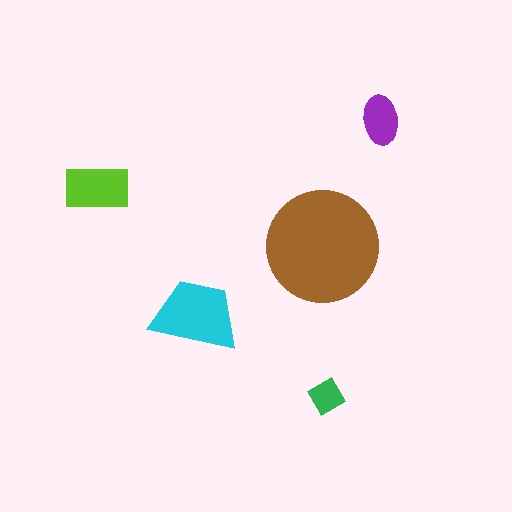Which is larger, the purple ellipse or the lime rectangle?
The lime rectangle.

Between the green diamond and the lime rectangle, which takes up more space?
The lime rectangle.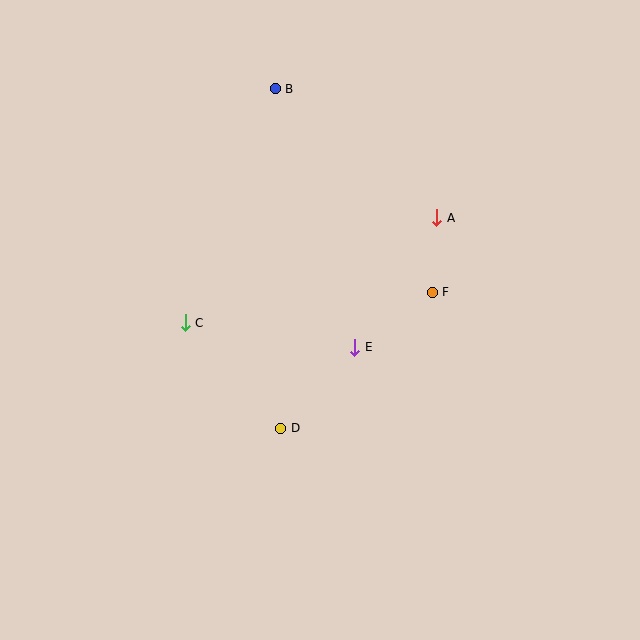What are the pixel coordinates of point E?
Point E is at (355, 347).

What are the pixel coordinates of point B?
Point B is at (275, 89).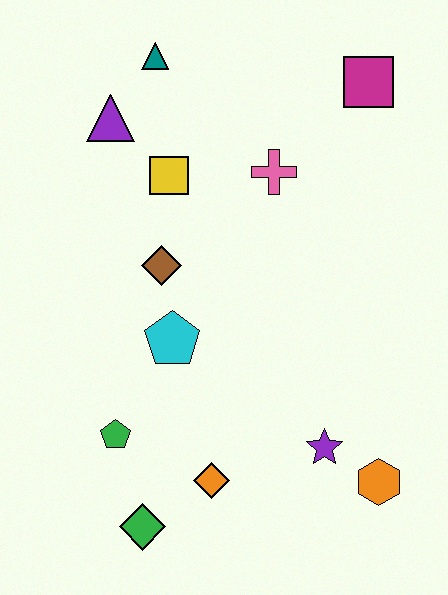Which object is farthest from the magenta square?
The green diamond is farthest from the magenta square.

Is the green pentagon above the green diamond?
Yes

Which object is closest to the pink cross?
The yellow square is closest to the pink cross.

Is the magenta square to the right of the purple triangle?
Yes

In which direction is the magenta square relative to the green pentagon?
The magenta square is above the green pentagon.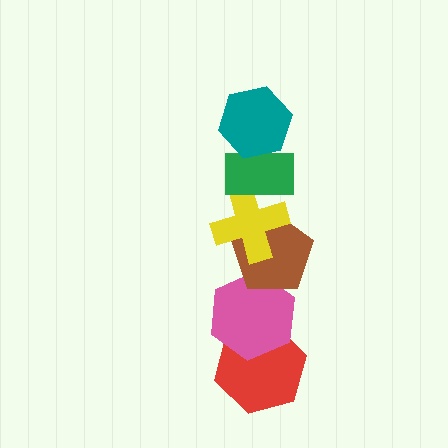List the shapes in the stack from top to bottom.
From top to bottom: the teal hexagon, the green rectangle, the yellow cross, the brown pentagon, the pink hexagon, the red hexagon.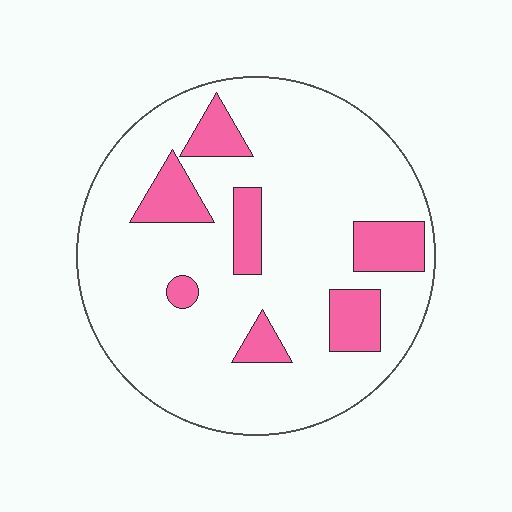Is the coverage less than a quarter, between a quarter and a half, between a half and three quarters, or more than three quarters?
Less than a quarter.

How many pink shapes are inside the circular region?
7.